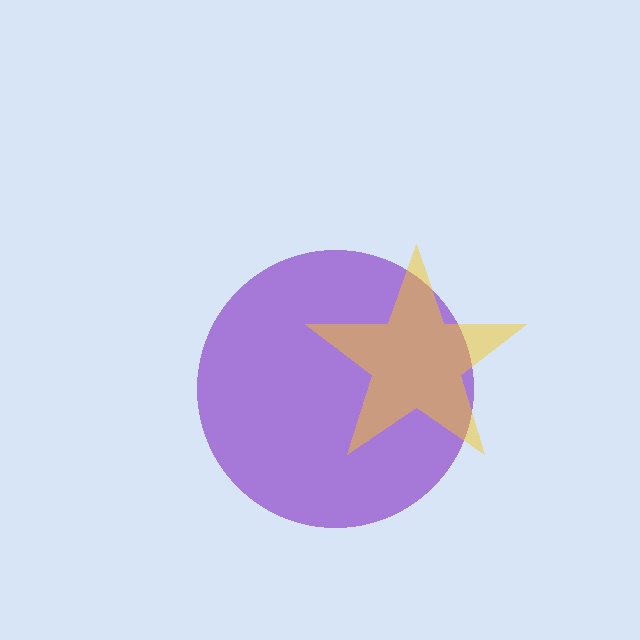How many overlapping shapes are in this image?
There are 2 overlapping shapes in the image.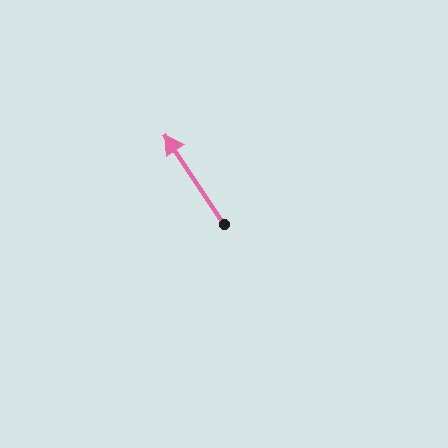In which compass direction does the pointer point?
Northwest.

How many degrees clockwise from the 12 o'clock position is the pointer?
Approximately 326 degrees.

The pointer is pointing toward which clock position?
Roughly 11 o'clock.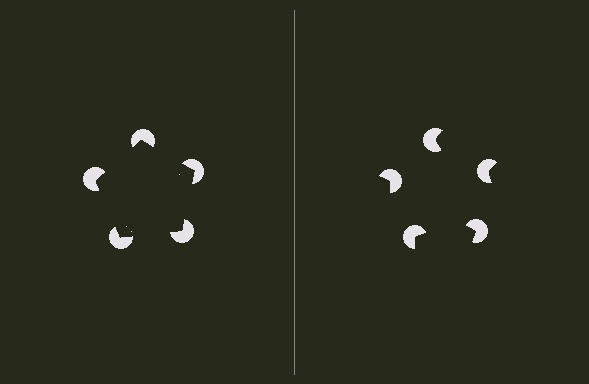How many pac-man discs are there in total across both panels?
10 — 5 on each side.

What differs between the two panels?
The pac-man discs are positioned identically on both sides; only the wedge orientations differ. On the left they align to a pentagon; on the right they are misaligned.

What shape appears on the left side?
An illusory pentagon.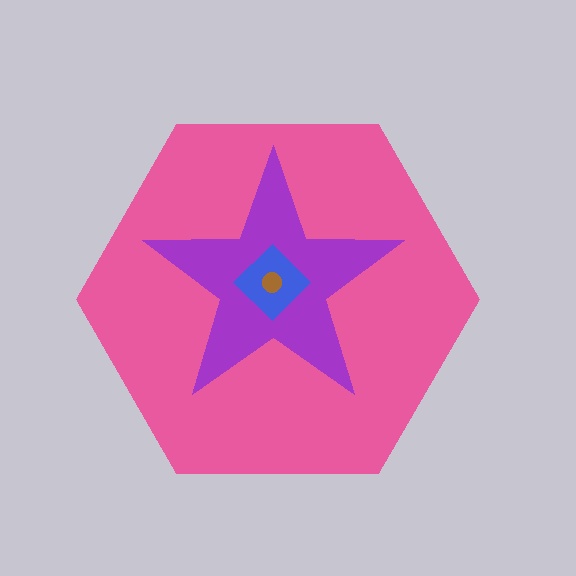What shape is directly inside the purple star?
The blue diamond.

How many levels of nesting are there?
4.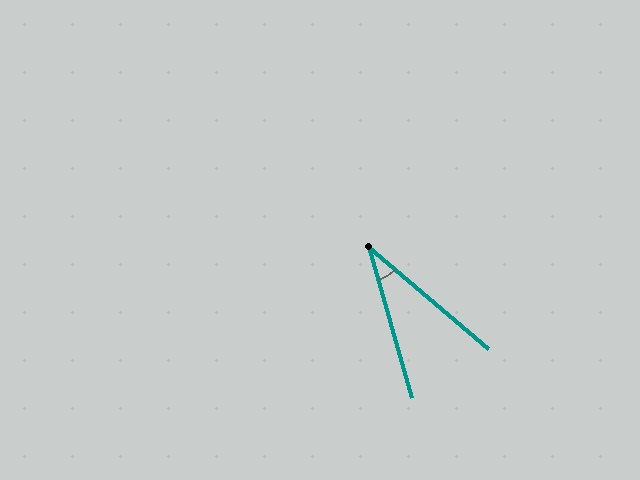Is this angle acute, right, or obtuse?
It is acute.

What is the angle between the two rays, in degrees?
Approximately 33 degrees.